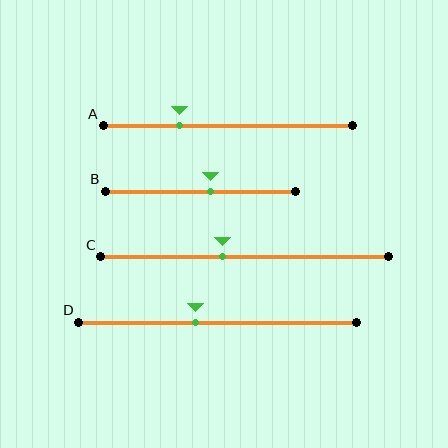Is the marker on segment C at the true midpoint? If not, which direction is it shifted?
No, the marker on segment C is shifted to the left by about 7% of the segment length.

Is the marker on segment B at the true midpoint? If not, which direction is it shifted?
No, the marker on segment B is shifted to the right by about 5% of the segment length.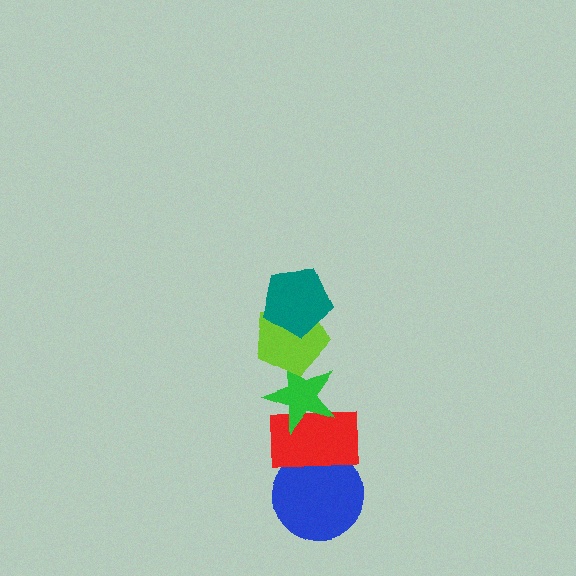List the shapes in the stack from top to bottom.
From top to bottom: the teal pentagon, the lime pentagon, the green star, the red rectangle, the blue circle.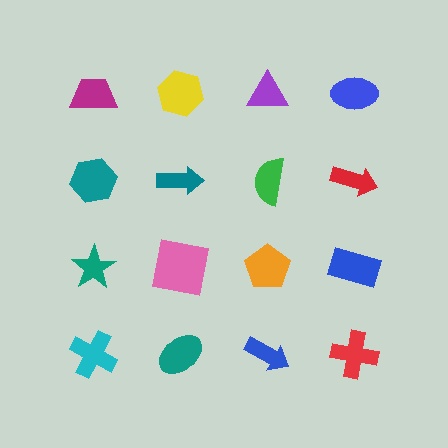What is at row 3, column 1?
A teal star.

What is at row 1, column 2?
A yellow hexagon.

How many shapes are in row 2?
4 shapes.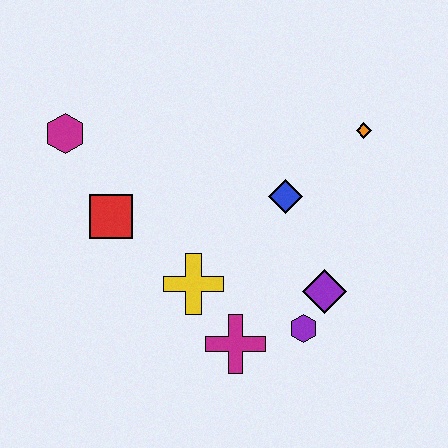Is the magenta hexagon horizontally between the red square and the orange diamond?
No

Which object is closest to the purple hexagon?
The purple diamond is closest to the purple hexagon.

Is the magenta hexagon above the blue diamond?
Yes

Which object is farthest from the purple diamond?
The magenta hexagon is farthest from the purple diamond.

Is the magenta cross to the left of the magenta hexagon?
No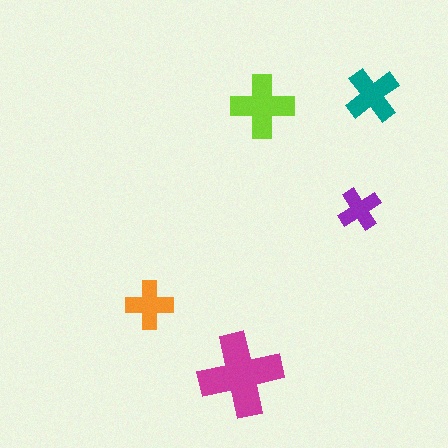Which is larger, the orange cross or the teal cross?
The teal one.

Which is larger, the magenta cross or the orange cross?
The magenta one.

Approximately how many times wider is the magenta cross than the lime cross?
About 1.5 times wider.